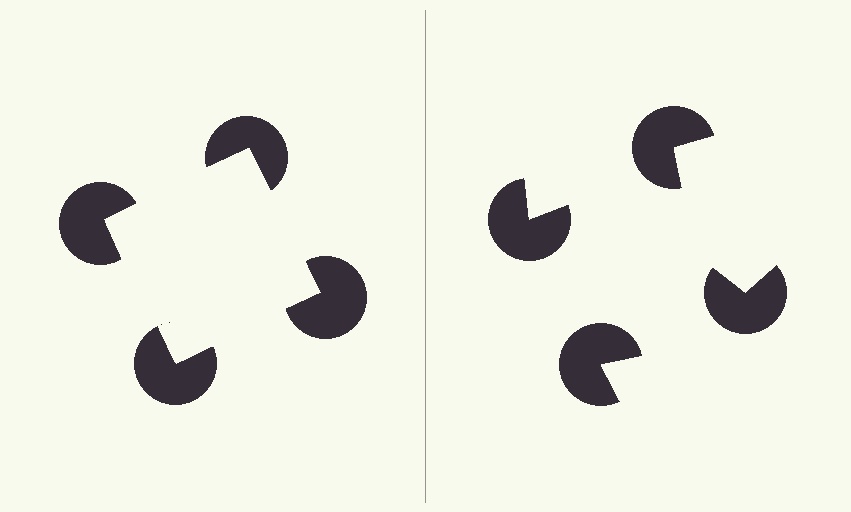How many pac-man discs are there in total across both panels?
8 — 4 on each side.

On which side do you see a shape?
An illusory square appears on the left side. On the right side the wedge cuts are rotated, so no coherent shape forms.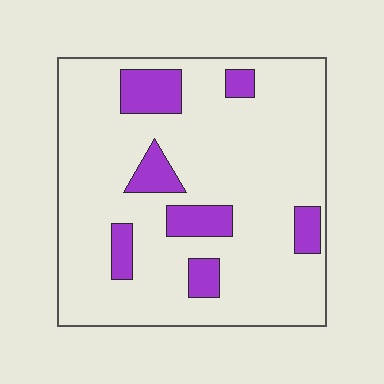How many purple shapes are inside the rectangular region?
7.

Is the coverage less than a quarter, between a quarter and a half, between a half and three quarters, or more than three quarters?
Less than a quarter.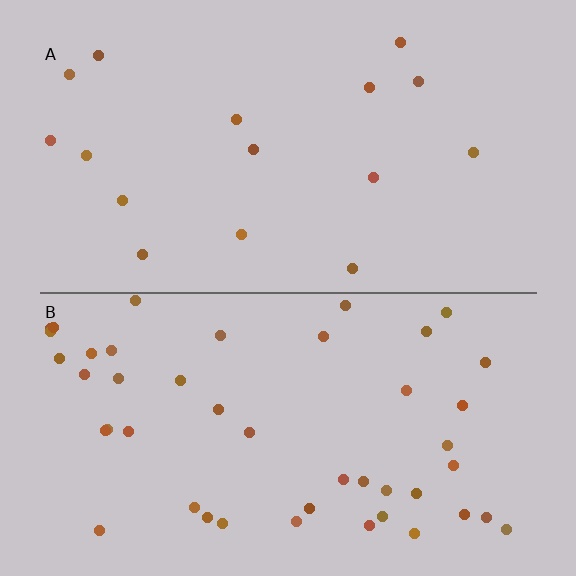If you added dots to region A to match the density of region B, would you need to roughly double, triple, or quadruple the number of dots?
Approximately triple.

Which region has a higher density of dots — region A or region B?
B (the bottom).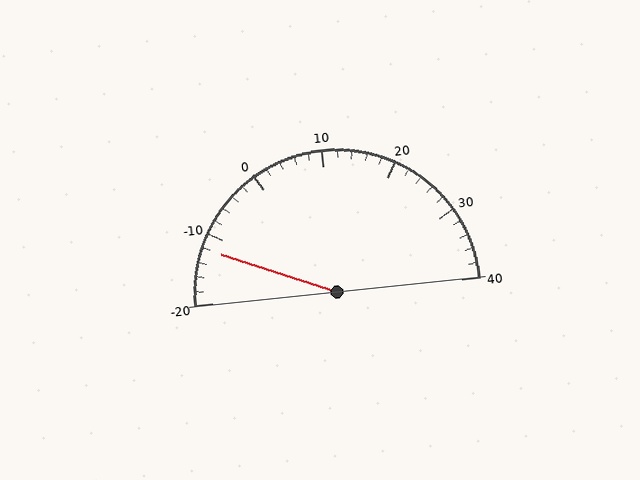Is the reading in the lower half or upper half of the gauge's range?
The reading is in the lower half of the range (-20 to 40).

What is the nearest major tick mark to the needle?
The nearest major tick mark is -10.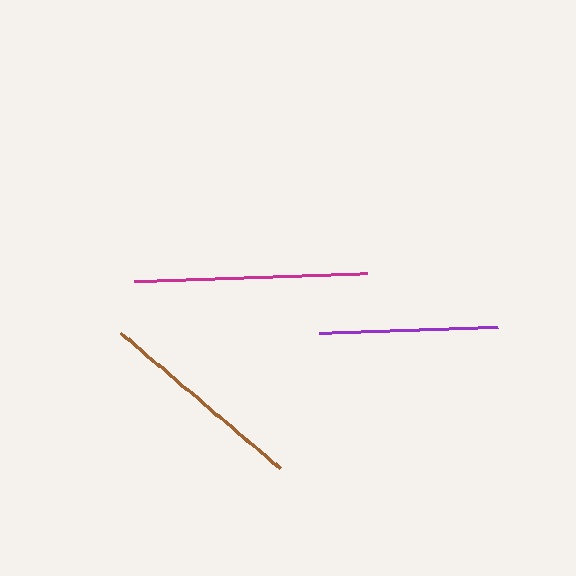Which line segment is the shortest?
The purple line is the shortest at approximately 179 pixels.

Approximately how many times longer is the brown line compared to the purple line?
The brown line is approximately 1.2 times the length of the purple line.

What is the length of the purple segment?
The purple segment is approximately 179 pixels long.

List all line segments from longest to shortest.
From longest to shortest: magenta, brown, purple.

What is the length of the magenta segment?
The magenta segment is approximately 233 pixels long.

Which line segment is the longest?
The magenta line is the longest at approximately 233 pixels.